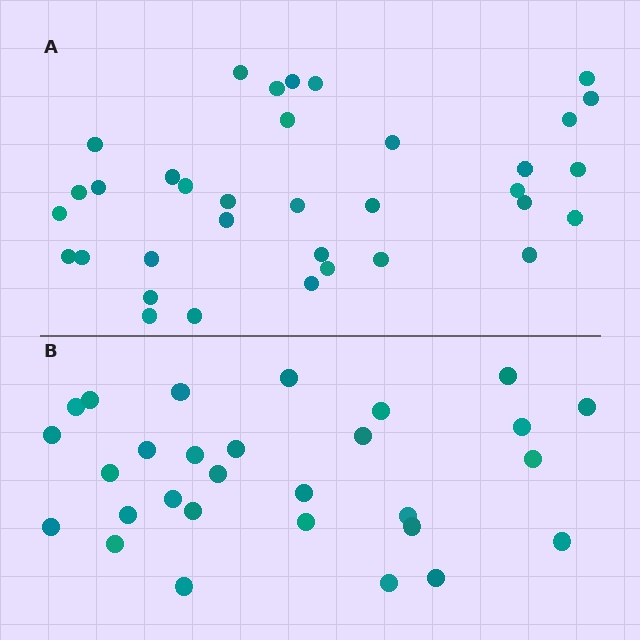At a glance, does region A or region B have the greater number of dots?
Region A (the top region) has more dots.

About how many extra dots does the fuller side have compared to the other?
Region A has about 6 more dots than region B.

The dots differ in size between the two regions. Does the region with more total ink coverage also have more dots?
No. Region B has more total ink coverage because its dots are larger, but region A actually contains more individual dots. Total area can be misleading — the number of items is what matters here.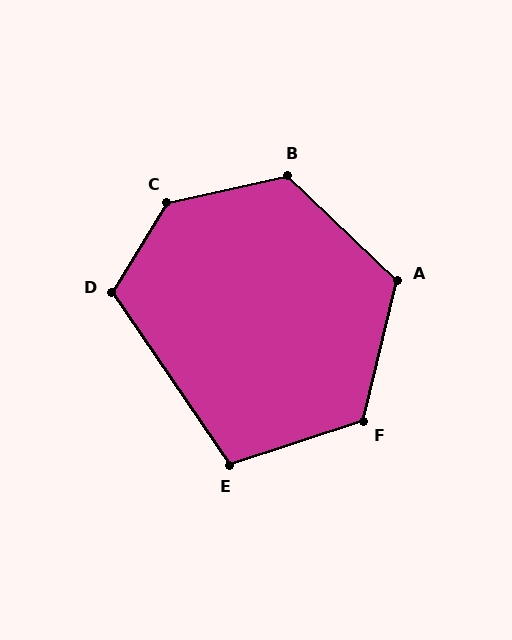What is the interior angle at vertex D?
Approximately 114 degrees (obtuse).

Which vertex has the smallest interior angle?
E, at approximately 106 degrees.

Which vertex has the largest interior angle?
C, at approximately 134 degrees.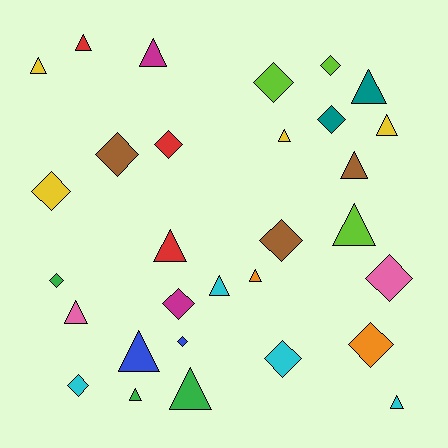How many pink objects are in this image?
There are 2 pink objects.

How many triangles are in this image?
There are 16 triangles.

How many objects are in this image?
There are 30 objects.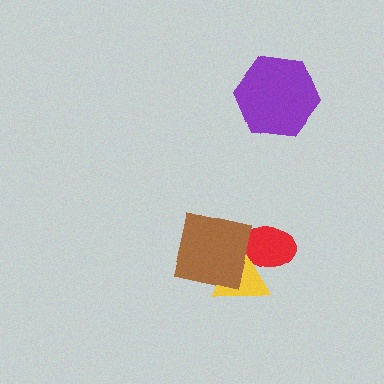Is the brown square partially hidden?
No, no other shape covers it.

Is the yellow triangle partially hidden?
Yes, it is partially covered by another shape.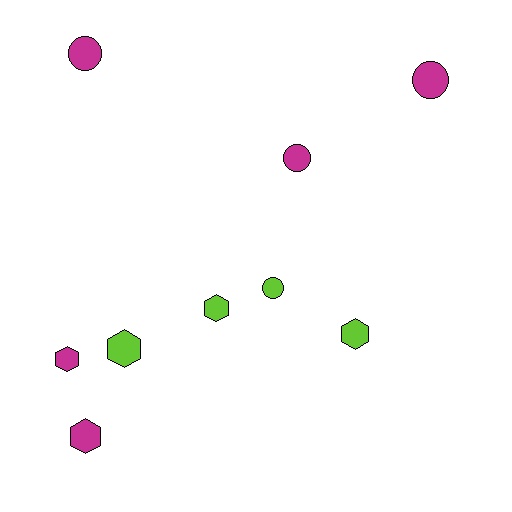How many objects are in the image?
There are 9 objects.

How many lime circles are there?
There is 1 lime circle.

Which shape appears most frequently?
Hexagon, with 5 objects.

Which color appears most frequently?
Magenta, with 5 objects.